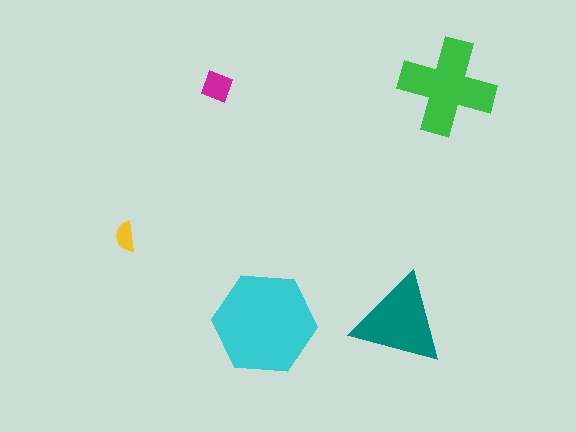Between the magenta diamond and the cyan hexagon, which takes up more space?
The cyan hexagon.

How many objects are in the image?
There are 5 objects in the image.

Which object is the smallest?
The yellow semicircle.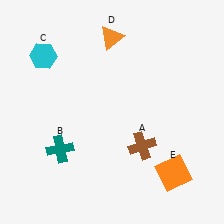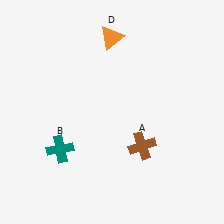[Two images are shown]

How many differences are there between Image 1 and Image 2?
There are 2 differences between the two images.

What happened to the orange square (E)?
The orange square (E) was removed in Image 2. It was in the bottom-right area of Image 1.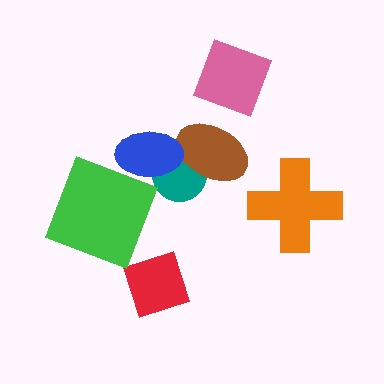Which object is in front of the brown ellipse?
The blue ellipse is in front of the brown ellipse.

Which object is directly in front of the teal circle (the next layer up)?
The brown ellipse is directly in front of the teal circle.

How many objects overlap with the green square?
0 objects overlap with the green square.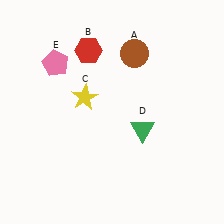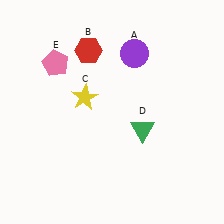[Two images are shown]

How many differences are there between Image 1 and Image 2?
There is 1 difference between the two images.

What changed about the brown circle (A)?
In Image 1, A is brown. In Image 2, it changed to purple.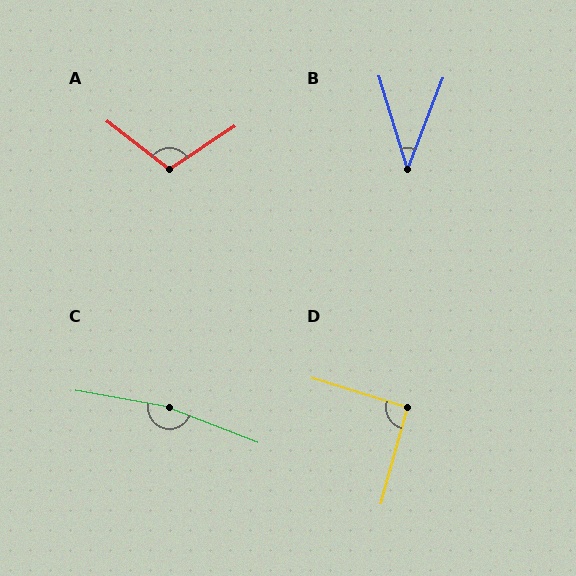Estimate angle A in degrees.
Approximately 108 degrees.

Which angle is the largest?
C, at approximately 169 degrees.